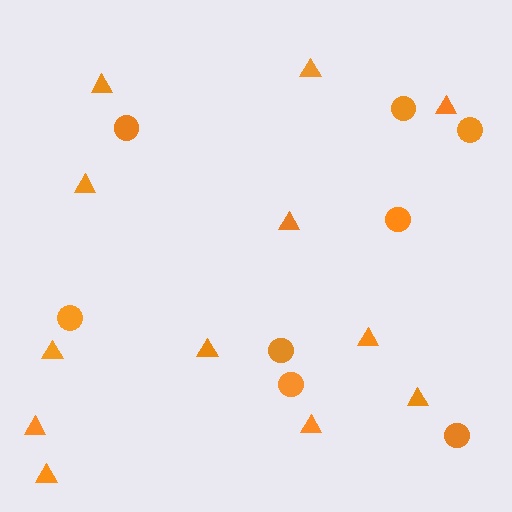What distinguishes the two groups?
There are 2 groups: one group of triangles (12) and one group of circles (8).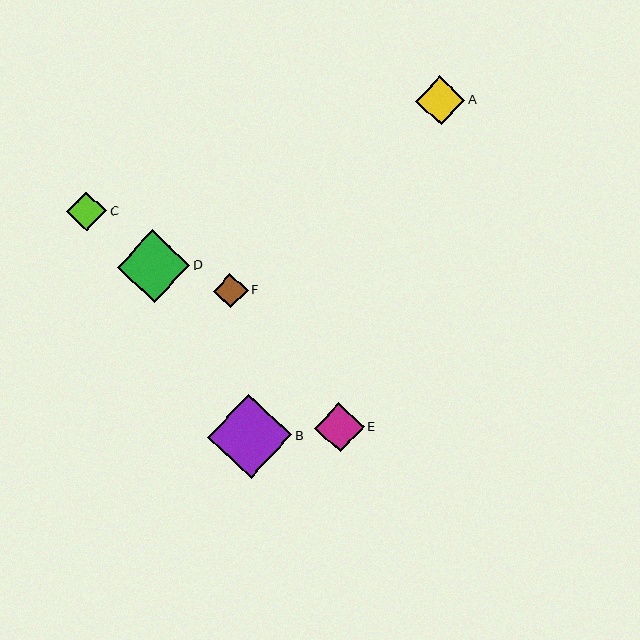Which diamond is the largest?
Diamond B is the largest with a size of approximately 84 pixels.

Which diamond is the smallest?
Diamond F is the smallest with a size of approximately 34 pixels.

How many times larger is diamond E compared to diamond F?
Diamond E is approximately 1.4 times the size of diamond F.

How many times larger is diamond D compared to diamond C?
Diamond D is approximately 1.8 times the size of diamond C.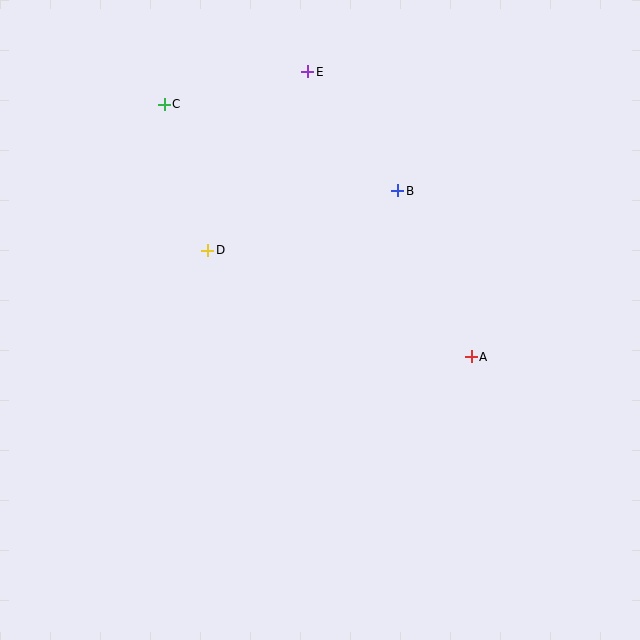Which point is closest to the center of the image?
Point D at (208, 250) is closest to the center.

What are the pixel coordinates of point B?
Point B is at (398, 191).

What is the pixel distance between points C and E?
The distance between C and E is 147 pixels.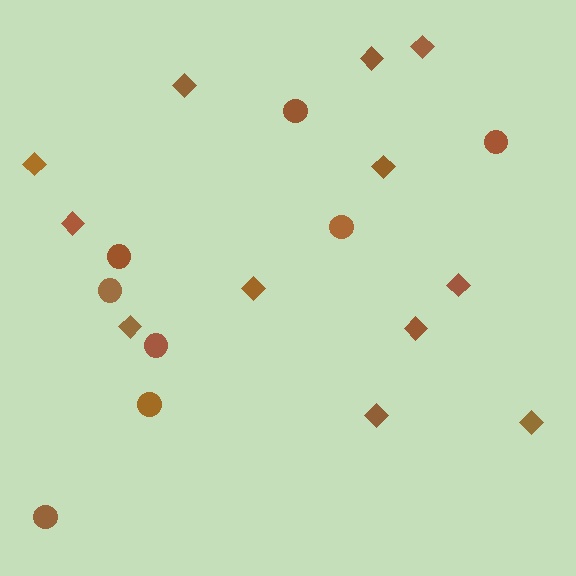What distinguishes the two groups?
There are 2 groups: one group of circles (8) and one group of diamonds (12).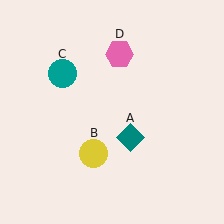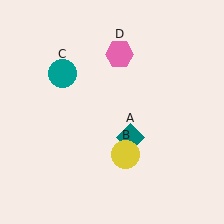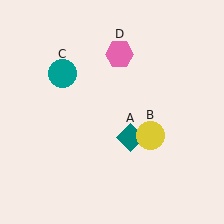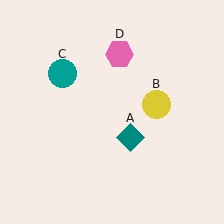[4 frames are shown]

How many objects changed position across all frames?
1 object changed position: yellow circle (object B).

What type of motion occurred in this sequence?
The yellow circle (object B) rotated counterclockwise around the center of the scene.